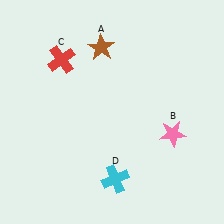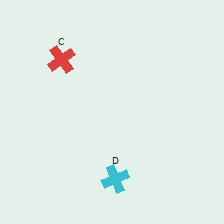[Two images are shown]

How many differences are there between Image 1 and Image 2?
There are 2 differences between the two images.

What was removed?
The brown star (A), the pink star (B) were removed in Image 2.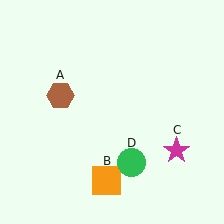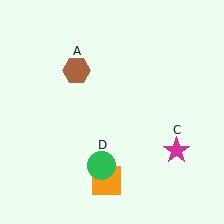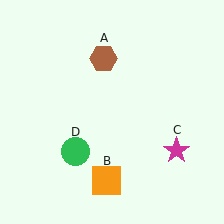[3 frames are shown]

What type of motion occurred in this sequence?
The brown hexagon (object A), green circle (object D) rotated clockwise around the center of the scene.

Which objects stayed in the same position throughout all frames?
Orange square (object B) and magenta star (object C) remained stationary.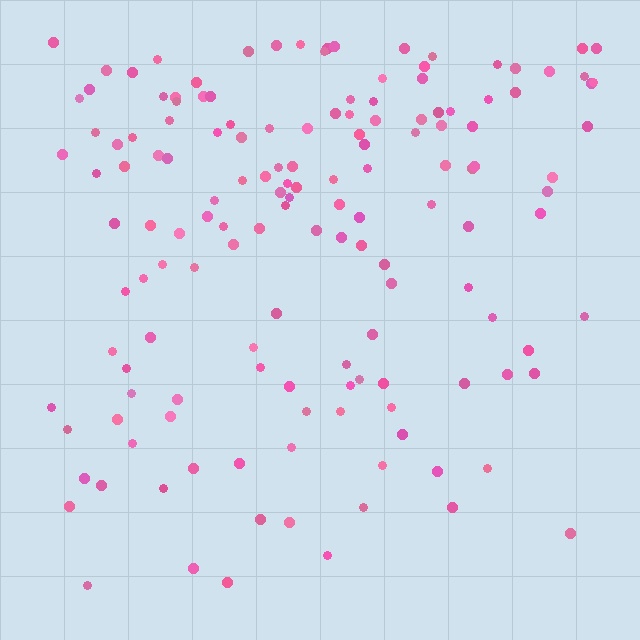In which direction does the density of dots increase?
From bottom to top, with the top side densest.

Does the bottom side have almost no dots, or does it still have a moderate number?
Still a moderate number, just noticeably fewer than the top.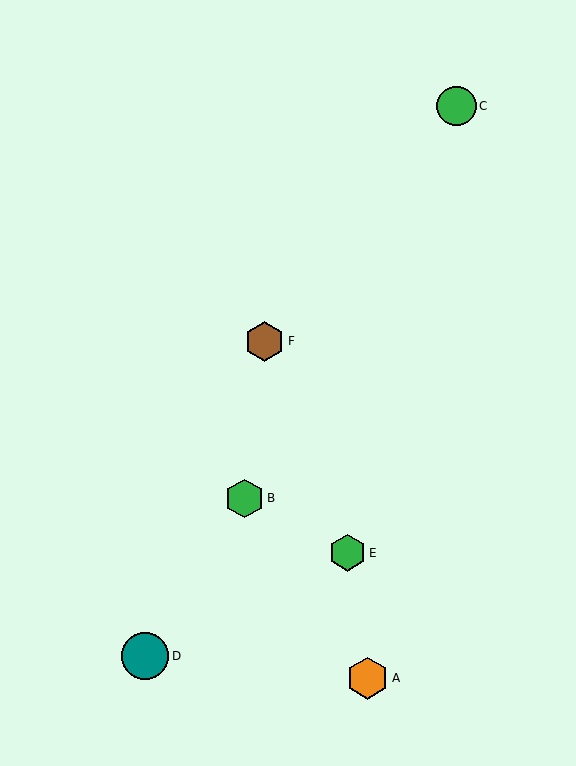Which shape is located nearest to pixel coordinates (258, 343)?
The brown hexagon (labeled F) at (265, 341) is nearest to that location.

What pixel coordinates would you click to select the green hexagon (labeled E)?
Click at (348, 553) to select the green hexagon E.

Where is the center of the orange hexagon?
The center of the orange hexagon is at (368, 678).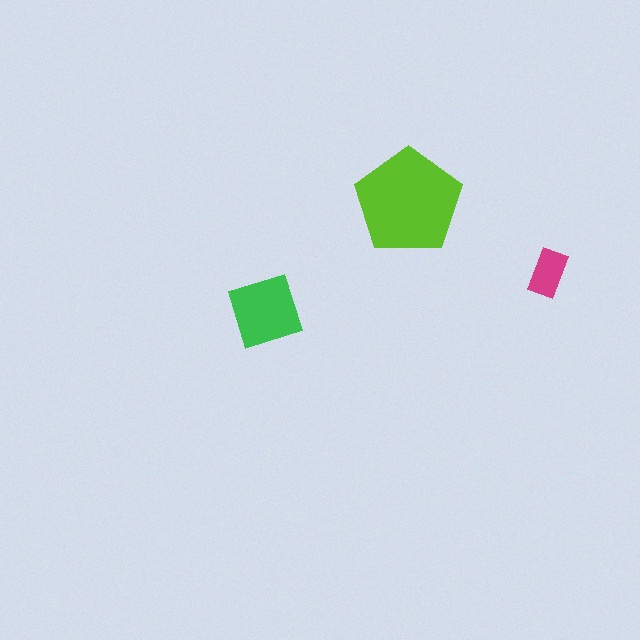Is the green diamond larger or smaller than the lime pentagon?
Smaller.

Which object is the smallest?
The magenta rectangle.